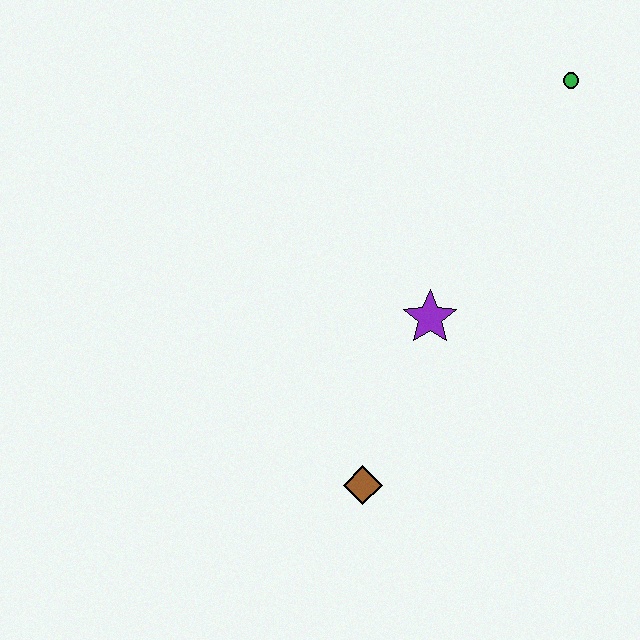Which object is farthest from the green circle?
The brown diamond is farthest from the green circle.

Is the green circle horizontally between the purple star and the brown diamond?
No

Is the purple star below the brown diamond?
No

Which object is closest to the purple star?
The brown diamond is closest to the purple star.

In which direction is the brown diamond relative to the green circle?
The brown diamond is below the green circle.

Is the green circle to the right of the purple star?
Yes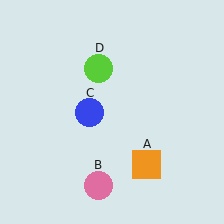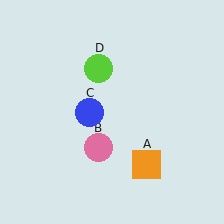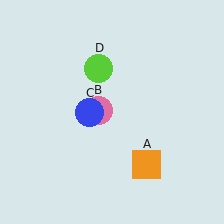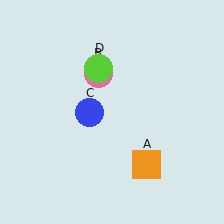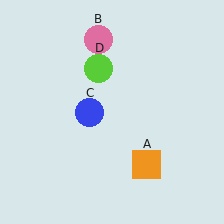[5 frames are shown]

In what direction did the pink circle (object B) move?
The pink circle (object B) moved up.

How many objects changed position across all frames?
1 object changed position: pink circle (object B).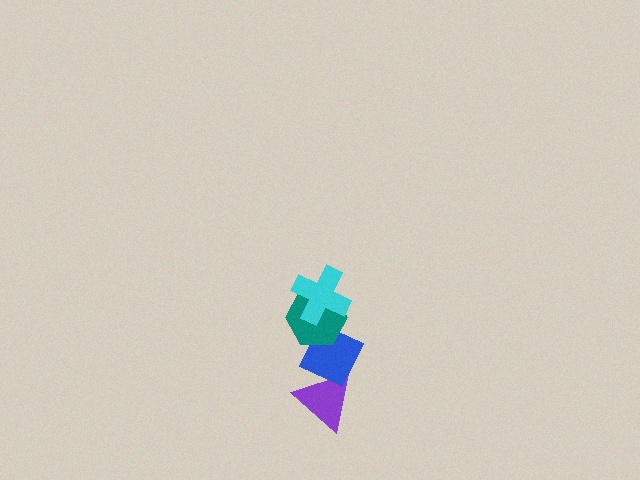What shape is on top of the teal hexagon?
The cyan cross is on top of the teal hexagon.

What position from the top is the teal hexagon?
The teal hexagon is 2nd from the top.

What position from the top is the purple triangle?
The purple triangle is 4th from the top.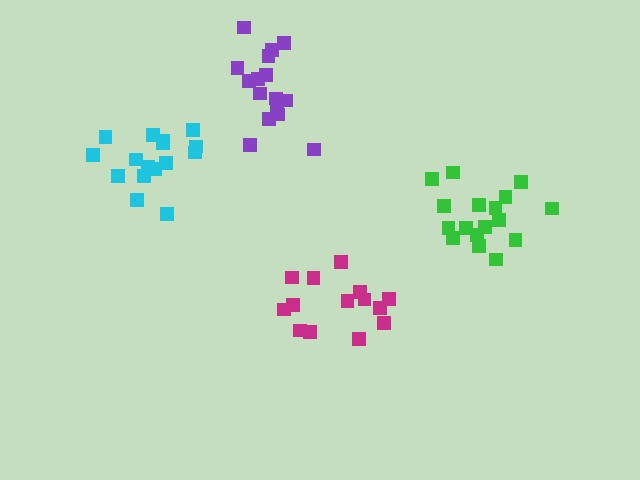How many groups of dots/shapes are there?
There are 4 groups.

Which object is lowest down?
The magenta cluster is bottommost.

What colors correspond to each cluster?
The clusters are colored: magenta, purple, green, cyan.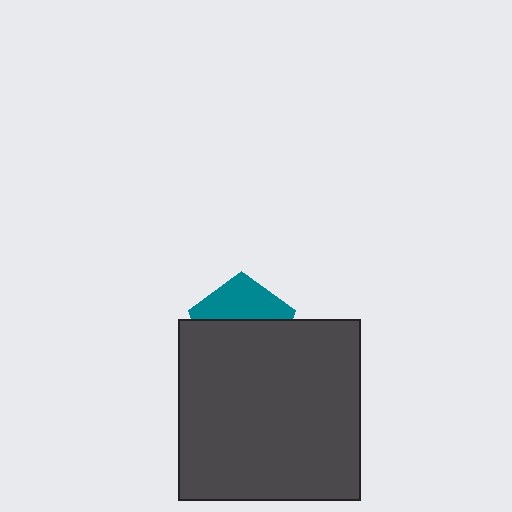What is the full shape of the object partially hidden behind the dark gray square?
The partially hidden object is a teal pentagon.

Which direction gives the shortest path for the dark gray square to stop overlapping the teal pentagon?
Moving down gives the shortest separation.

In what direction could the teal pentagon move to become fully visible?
The teal pentagon could move up. That would shift it out from behind the dark gray square entirely.